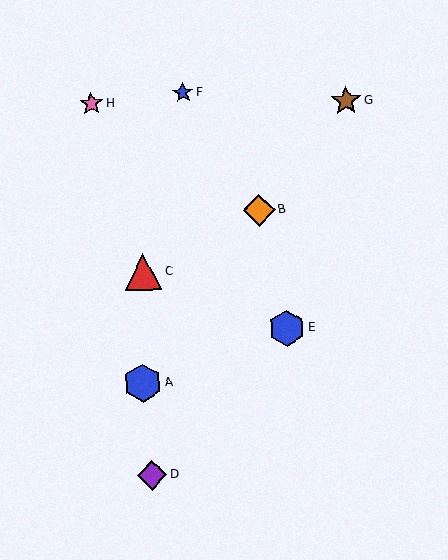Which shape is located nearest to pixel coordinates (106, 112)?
The pink star (labeled H) at (91, 104) is nearest to that location.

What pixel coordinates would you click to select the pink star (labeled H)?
Click at (91, 104) to select the pink star H.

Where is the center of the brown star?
The center of the brown star is at (346, 101).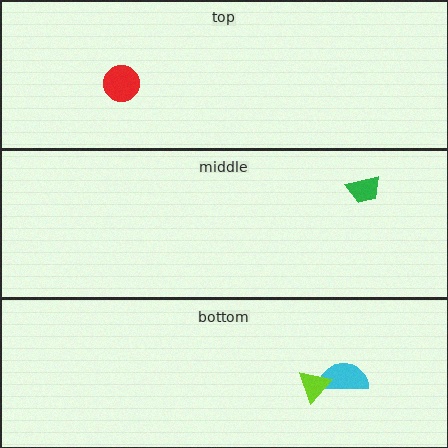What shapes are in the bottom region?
The cyan semicircle, the lime triangle.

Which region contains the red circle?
The top region.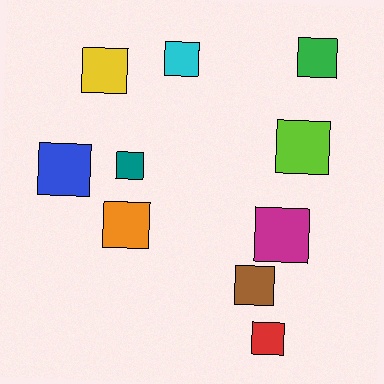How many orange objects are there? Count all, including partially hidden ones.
There is 1 orange object.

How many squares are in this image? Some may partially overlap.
There are 10 squares.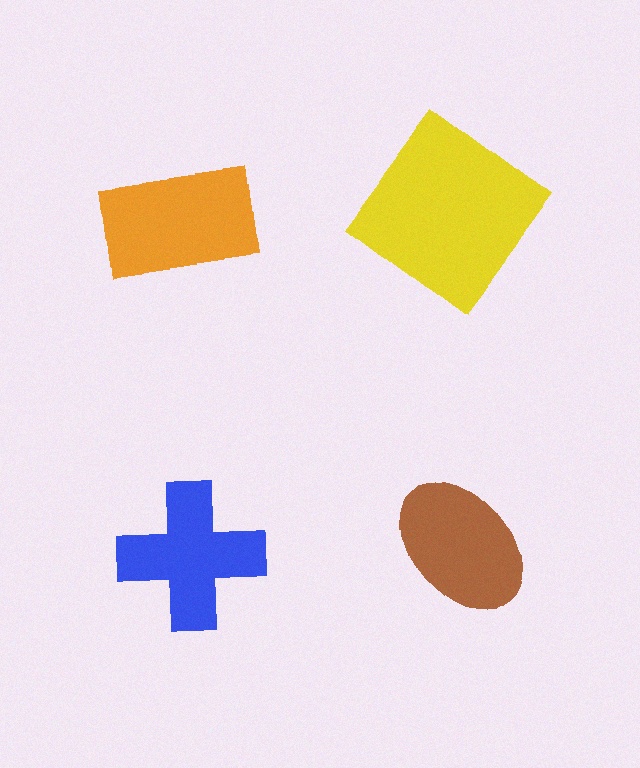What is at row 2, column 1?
A blue cross.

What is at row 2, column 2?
A brown ellipse.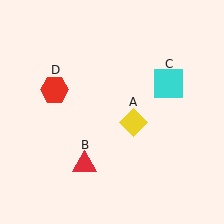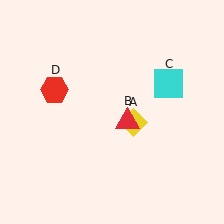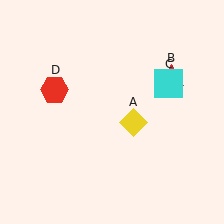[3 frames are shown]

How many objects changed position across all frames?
1 object changed position: red triangle (object B).